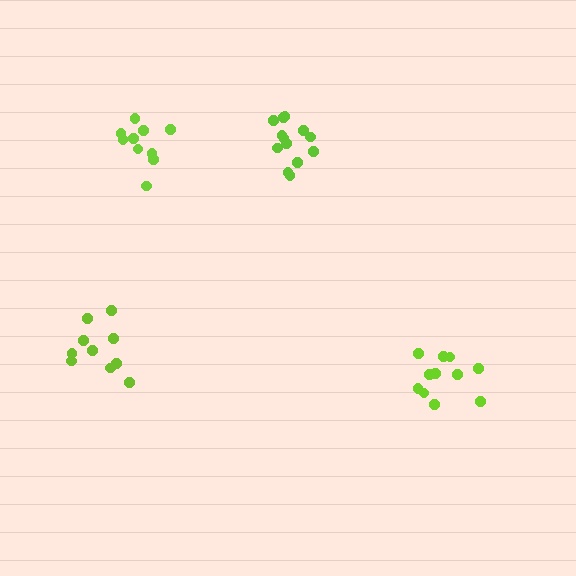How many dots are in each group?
Group 1: 10 dots, Group 2: 10 dots, Group 3: 14 dots, Group 4: 11 dots (45 total).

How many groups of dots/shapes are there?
There are 4 groups.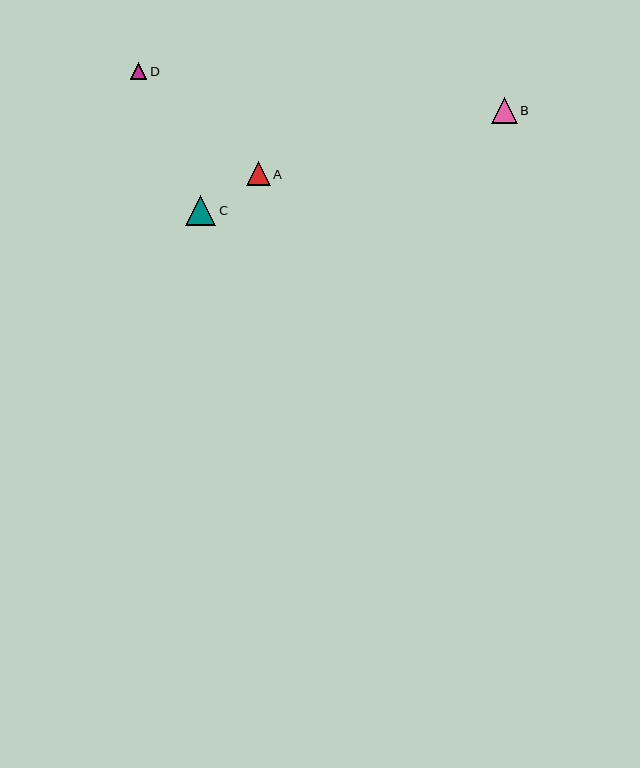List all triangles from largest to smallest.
From largest to smallest: C, B, A, D.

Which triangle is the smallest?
Triangle D is the smallest with a size of approximately 17 pixels.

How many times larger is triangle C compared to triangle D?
Triangle C is approximately 1.8 times the size of triangle D.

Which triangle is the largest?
Triangle C is the largest with a size of approximately 30 pixels.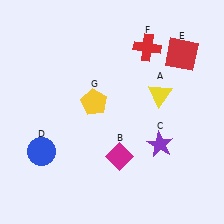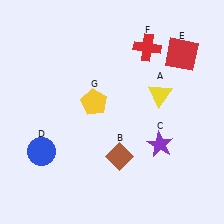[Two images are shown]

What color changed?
The diamond (B) changed from magenta in Image 1 to brown in Image 2.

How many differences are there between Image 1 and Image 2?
There is 1 difference between the two images.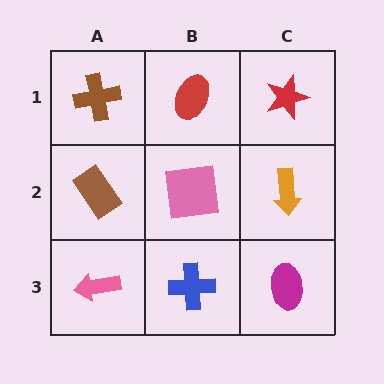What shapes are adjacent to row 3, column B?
A pink square (row 2, column B), a pink arrow (row 3, column A), a magenta ellipse (row 3, column C).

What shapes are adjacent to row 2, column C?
A red star (row 1, column C), a magenta ellipse (row 3, column C), a pink square (row 2, column B).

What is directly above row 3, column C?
An orange arrow.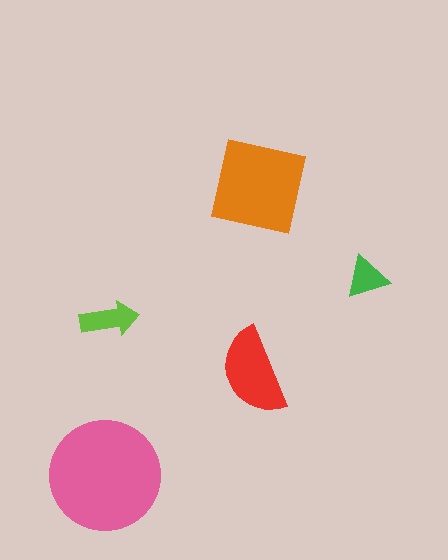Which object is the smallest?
The green triangle.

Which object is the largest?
The pink circle.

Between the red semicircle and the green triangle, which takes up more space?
The red semicircle.